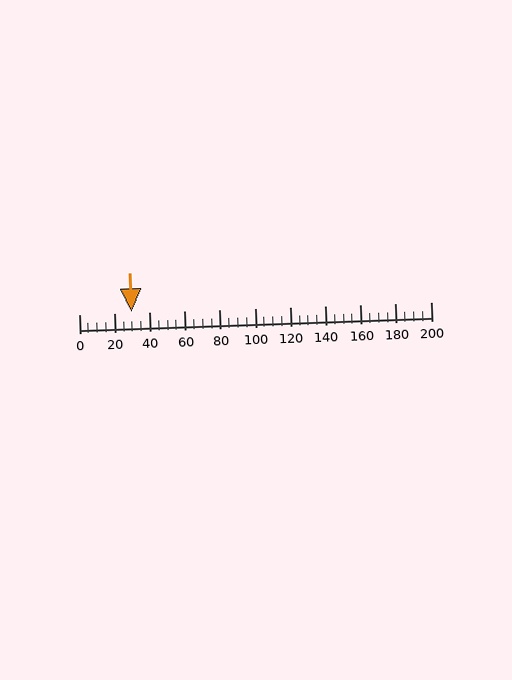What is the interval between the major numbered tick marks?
The major tick marks are spaced 20 units apart.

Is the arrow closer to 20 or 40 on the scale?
The arrow is closer to 40.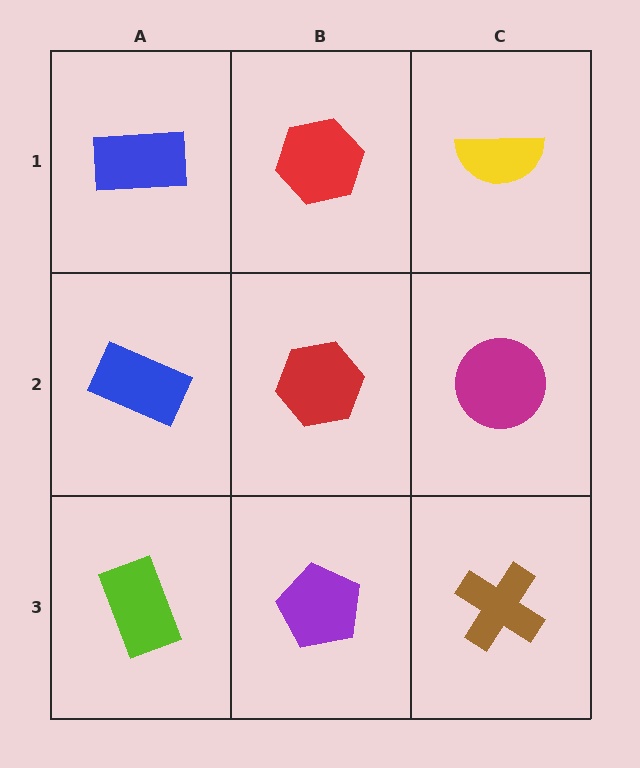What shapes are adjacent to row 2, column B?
A red hexagon (row 1, column B), a purple pentagon (row 3, column B), a blue rectangle (row 2, column A), a magenta circle (row 2, column C).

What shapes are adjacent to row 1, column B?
A red hexagon (row 2, column B), a blue rectangle (row 1, column A), a yellow semicircle (row 1, column C).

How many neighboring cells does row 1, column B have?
3.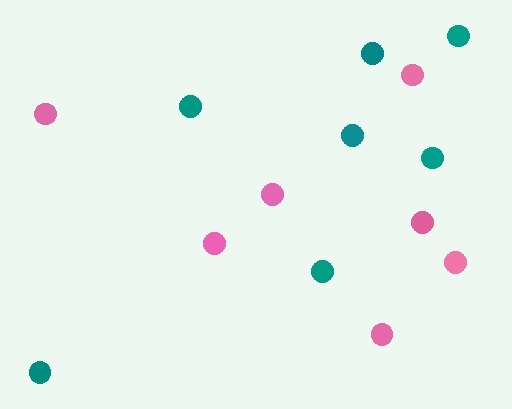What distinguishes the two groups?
There are 2 groups: one group of pink circles (7) and one group of teal circles (7).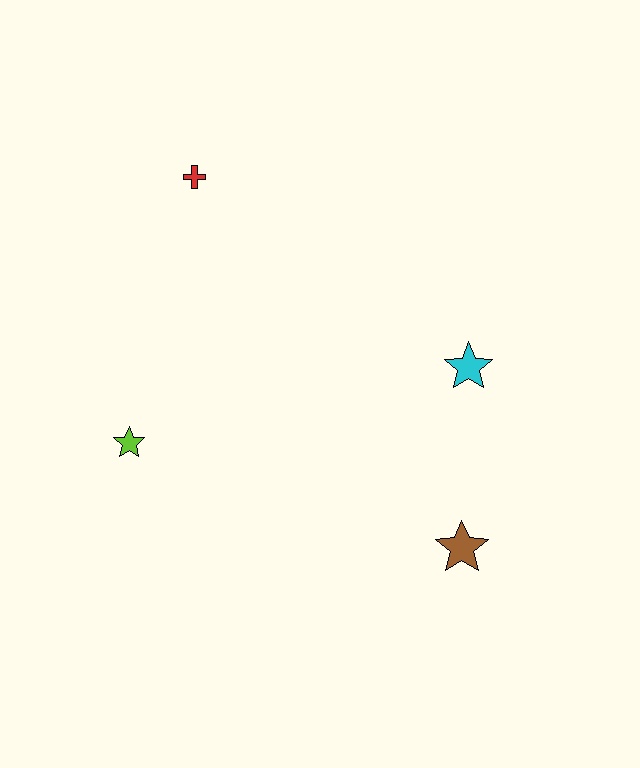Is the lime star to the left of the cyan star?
Yes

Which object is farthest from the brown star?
The red cross is farthest from the brown star.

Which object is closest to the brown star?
The cyan star is closest to the brown star.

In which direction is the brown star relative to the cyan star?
The brown star is below the cyan star.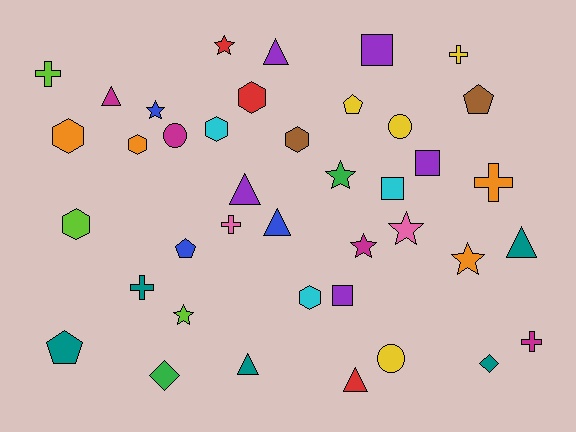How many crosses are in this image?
There are 6 crosses.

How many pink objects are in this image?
There are 2 pink objects.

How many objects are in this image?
There are 40 objects.